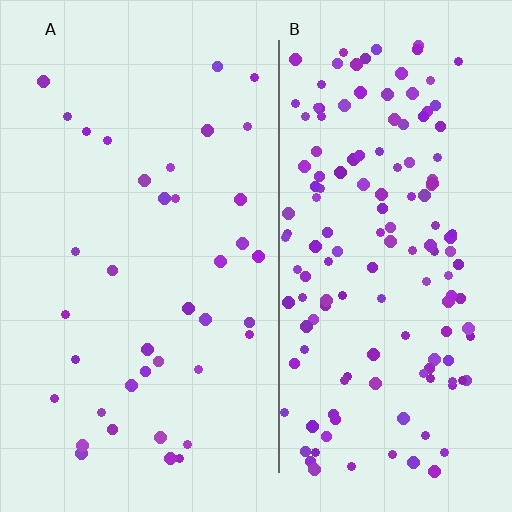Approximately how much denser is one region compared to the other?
Approximately 3.9× — region B over region A.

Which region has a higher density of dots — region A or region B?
B (the right).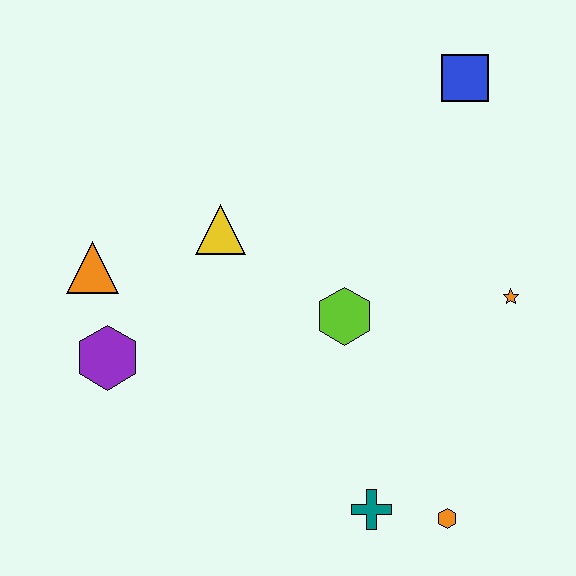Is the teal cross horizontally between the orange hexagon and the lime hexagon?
Yes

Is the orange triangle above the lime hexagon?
Yes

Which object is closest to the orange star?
The lime hexagon is closest to the orange star.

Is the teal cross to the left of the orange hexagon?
Yes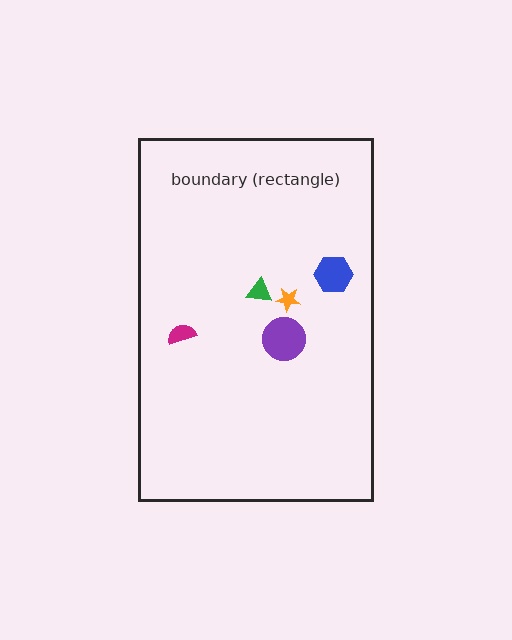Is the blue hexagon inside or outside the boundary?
Inside.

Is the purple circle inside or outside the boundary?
Inside.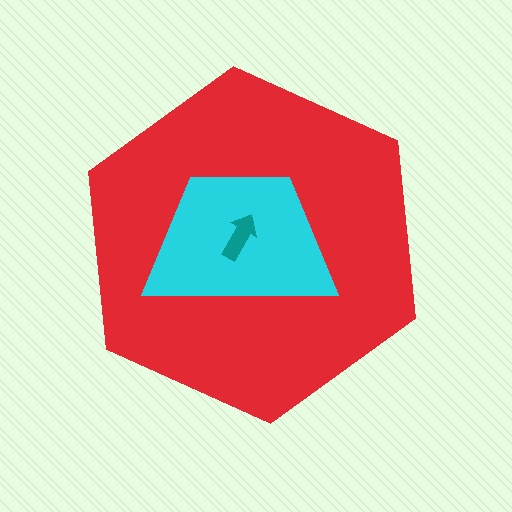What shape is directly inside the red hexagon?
The cyan trapezoid.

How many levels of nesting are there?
3.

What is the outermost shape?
The red hexagon.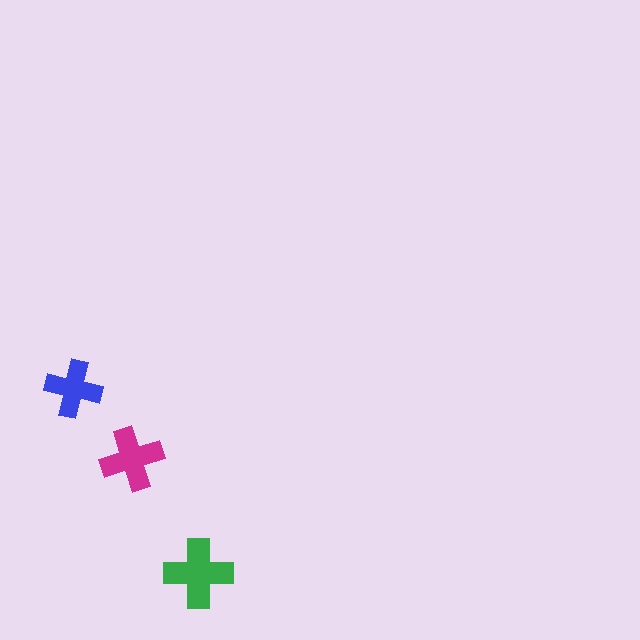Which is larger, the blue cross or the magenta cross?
The magenta one.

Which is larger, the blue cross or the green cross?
The green one.